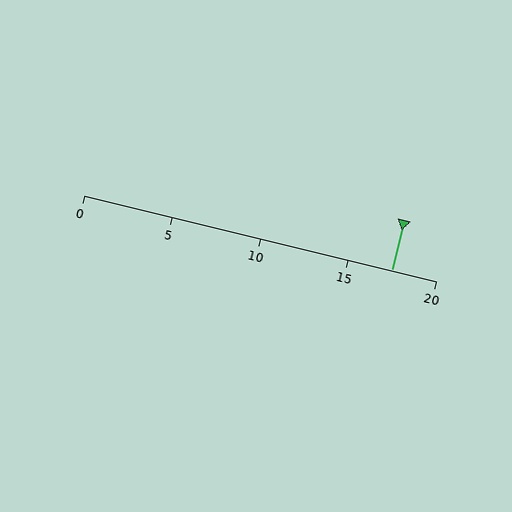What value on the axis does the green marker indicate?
The marker indicates approximately 17.5.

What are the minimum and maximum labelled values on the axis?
The axis runs from 0 to 20.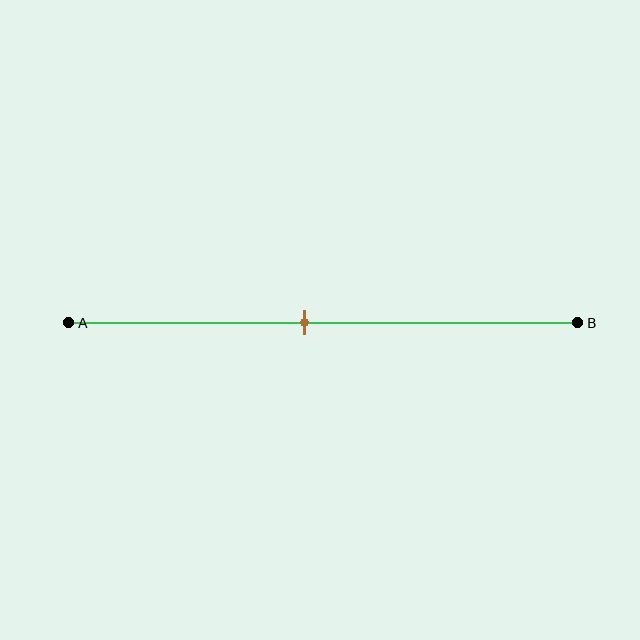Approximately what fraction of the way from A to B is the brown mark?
The brown mark is approximately 45% of the way from A to B.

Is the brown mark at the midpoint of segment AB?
No, the mark is at about 45% from A, not at the 50% midpoint.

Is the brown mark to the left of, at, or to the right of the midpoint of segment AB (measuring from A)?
The brown mark is to the left of the midpoint of segment AB.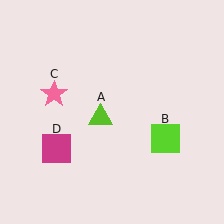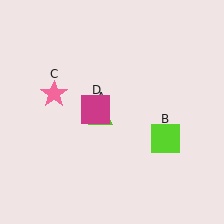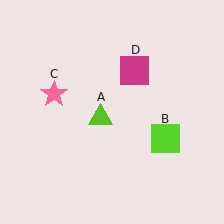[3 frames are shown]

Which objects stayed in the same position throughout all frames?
Lime triangle (object A) and lime square (object B) and pink star (object C) remained stationary.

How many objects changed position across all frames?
1 object changed position: magenta square (object D).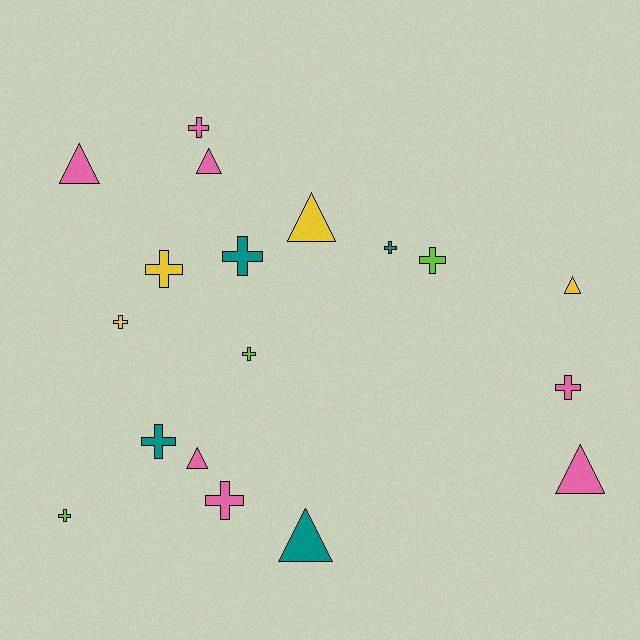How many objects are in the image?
There are 18 objects.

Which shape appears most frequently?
Cross, with 11 objects.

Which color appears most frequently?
Pink, with 7 objects.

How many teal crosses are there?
There are 3 teal crosses.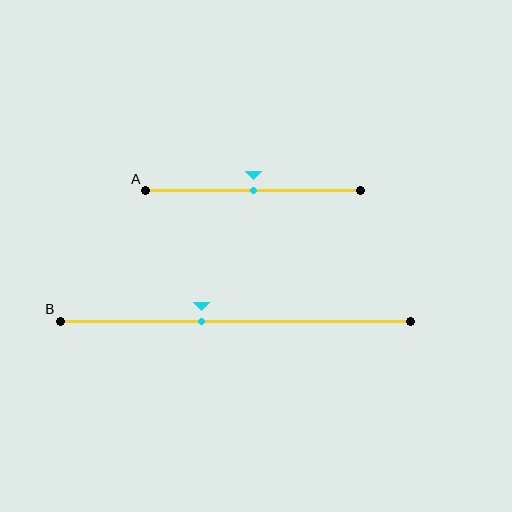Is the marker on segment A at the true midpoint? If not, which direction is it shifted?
Yes, the marker on segment A is at the true midpoint.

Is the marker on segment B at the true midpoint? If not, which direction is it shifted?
No, the marker on segment B is shifted to the left by about 10% of the segment length.